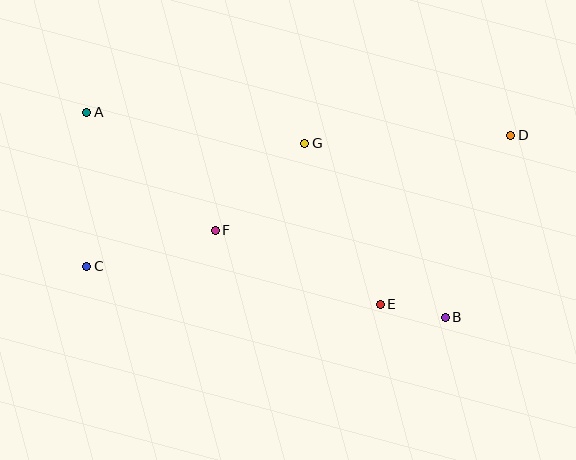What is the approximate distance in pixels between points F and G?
The distance between F and G is approximately 125 pixels.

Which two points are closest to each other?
Points B and E are closest to each other.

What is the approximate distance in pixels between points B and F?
The distance between B and F is approximately 246 pixels.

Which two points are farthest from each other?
Points C and D are farthest from each other.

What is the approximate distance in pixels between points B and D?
The distance between B and D is approximately 193 pixels.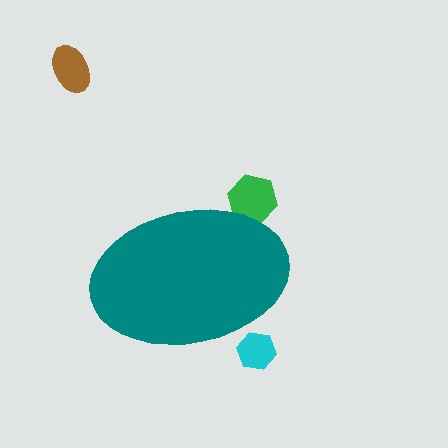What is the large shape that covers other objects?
A teal ellipse.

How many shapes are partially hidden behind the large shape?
2 shapes are partially hidden.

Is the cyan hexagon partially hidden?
Yes, the cyan hexagon is partially hidden behind the teal ellipse.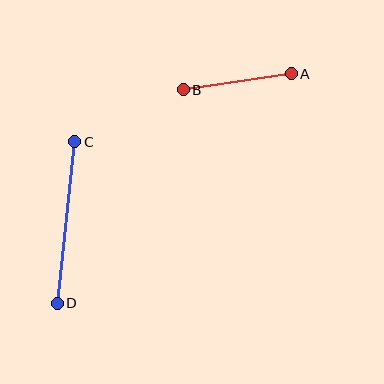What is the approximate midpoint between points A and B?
The midpoint is at approximately (237, 82) pixels.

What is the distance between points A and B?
The distance is approximately 109 pixels.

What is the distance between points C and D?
The distance is approximately 162 pixels.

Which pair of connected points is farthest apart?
Points C and D are farthest apart.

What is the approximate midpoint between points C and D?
The midpoint is at approximately (66, 222) pixels.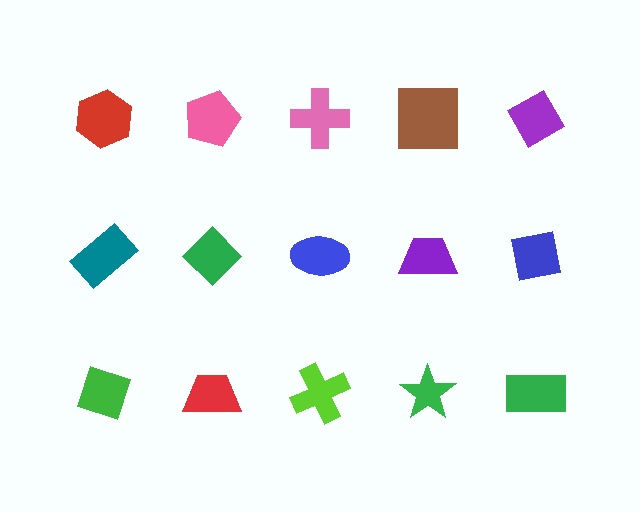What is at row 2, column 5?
A blue square.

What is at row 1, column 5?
A purple diamond.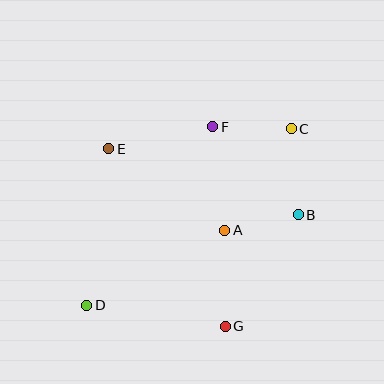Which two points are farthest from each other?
Points C and D are farthest from each other.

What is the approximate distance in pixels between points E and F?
The distance between E and F is approximately 107 pixels.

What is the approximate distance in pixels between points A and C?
The distance between A and C is approximately 122 pixels.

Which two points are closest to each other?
Points A and B are closest to each other.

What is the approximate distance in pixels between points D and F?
The distance between D and F is approximately 219 pixels.